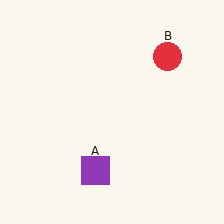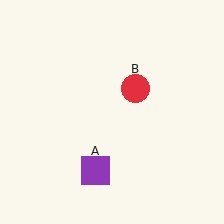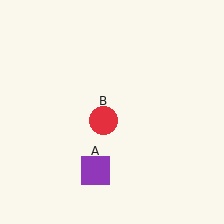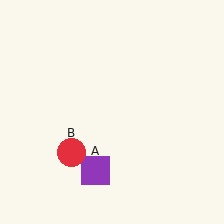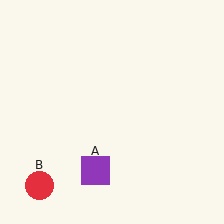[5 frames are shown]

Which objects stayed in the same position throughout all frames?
Purple square (object A) remained stationary.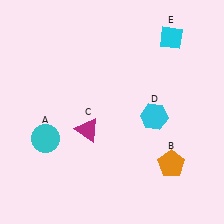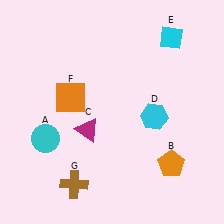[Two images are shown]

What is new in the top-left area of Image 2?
An orange square (F) was added in the top-left area of Image 2.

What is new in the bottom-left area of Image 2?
A brown cross (G) was added in the bottom-left area of Image 2.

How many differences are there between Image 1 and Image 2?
There are 2 differences between the two images.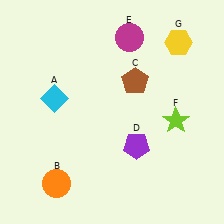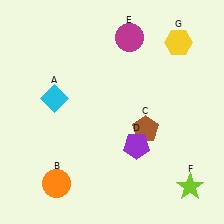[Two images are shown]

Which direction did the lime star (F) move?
The lime star (F) moved down.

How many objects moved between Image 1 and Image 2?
2 objects moved between the two images.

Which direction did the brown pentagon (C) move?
The brown pentagon (C) moved down.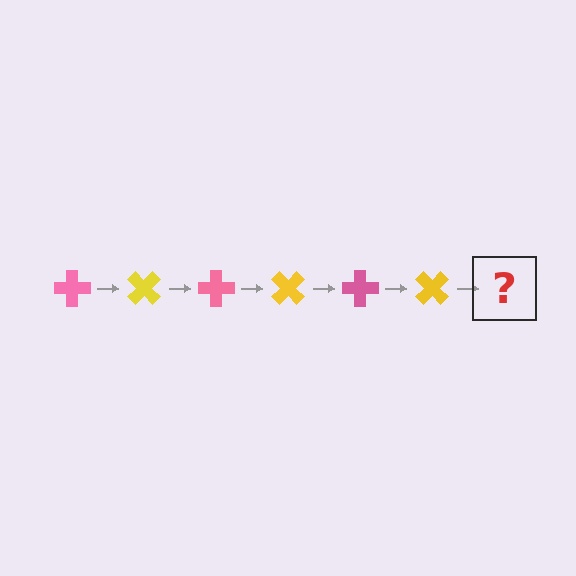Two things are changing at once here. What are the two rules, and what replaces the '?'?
The two rules are that it rotates 45 degrees each step and the color cycles through pink and yellow. The '?' should be a pink cross, rotated 270 degrees from the start.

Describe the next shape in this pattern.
It should be a pink cross, rotated 270 degrees from the start.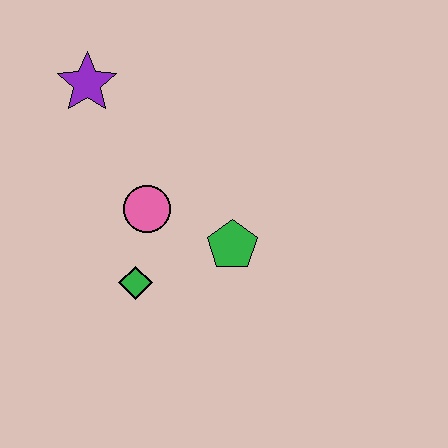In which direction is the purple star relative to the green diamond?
The purple star is above the green diamond.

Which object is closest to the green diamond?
The pink circle is closest to the green diamond.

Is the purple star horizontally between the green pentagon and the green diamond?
No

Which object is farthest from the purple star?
The green pentagon is farthest from the purple star.